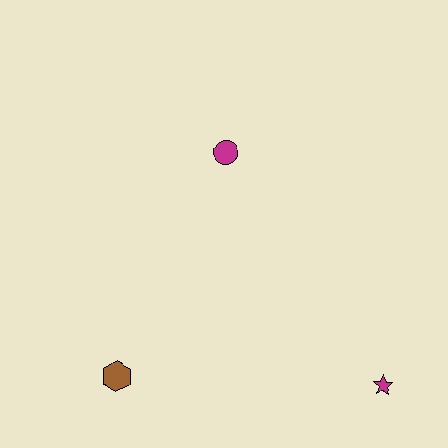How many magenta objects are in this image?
There are 2 magenta objects.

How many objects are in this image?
There are 3 objects.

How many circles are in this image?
There is 1 circle.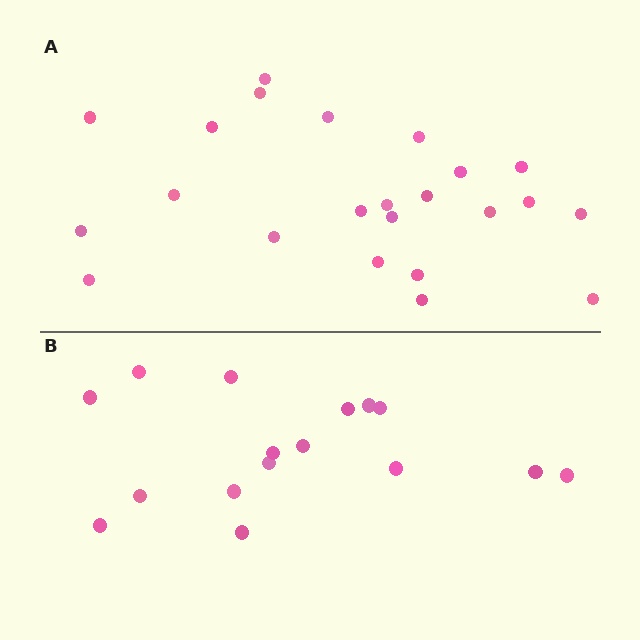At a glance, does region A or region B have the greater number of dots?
Region A (the top region) has more dots.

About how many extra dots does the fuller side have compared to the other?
Region A has roughly 8 or so more dots than region B.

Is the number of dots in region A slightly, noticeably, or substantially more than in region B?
Region A has noticeably more, but not dramatically so. The ratio is roughly 1.4 to 1.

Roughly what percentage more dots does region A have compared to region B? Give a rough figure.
About 45% more.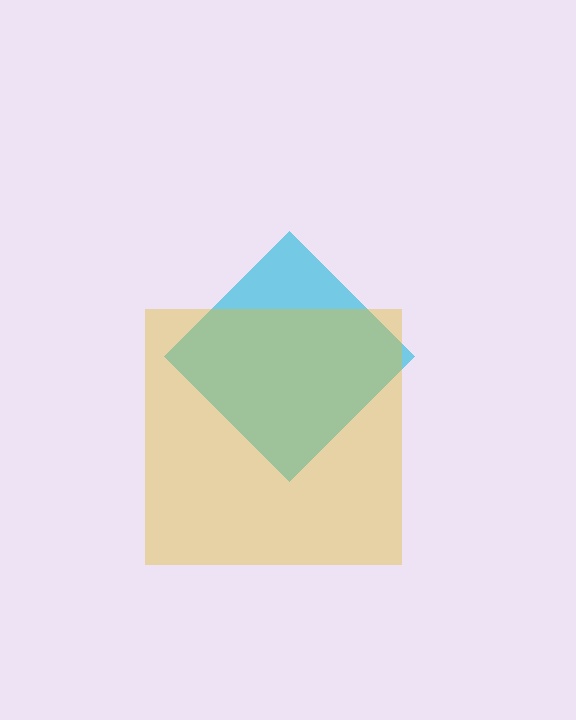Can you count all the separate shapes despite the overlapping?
Yes, there are 2 separate shapes.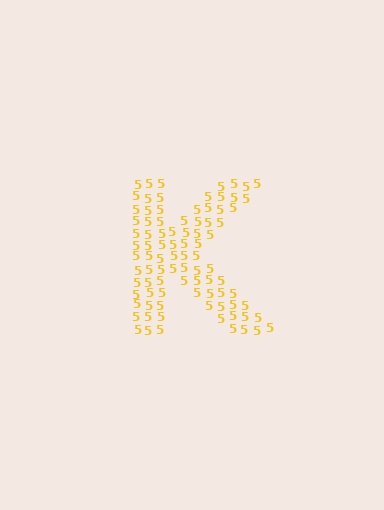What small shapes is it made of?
It is made of small digit 5's.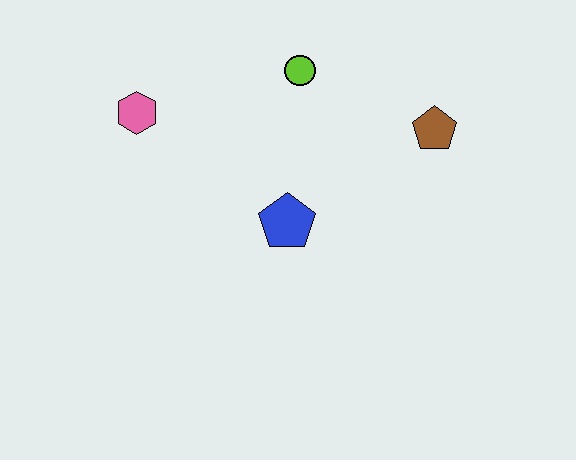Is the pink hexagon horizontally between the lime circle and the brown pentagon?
No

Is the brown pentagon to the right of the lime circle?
Yes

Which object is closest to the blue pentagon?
The lime circle is closest to the blue pentagon.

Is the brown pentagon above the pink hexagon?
No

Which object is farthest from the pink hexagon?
The brown pentagon is farthest from the pink hexagon.